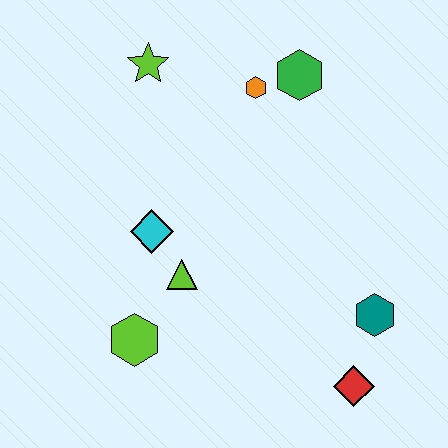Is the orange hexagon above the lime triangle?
Yes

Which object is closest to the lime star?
The orange hexagon is closest to the lime star.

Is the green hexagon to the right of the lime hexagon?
Yes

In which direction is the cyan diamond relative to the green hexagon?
The cyan diamond is below the green hexagon.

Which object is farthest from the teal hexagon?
The lime star is farthest from the teal hexagon.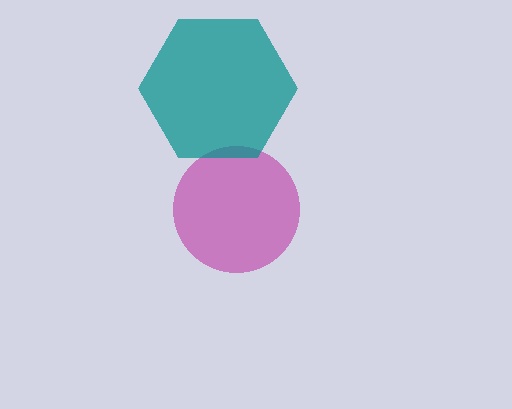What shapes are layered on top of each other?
The layered shapes are: a magenta circle, a teal hexagon.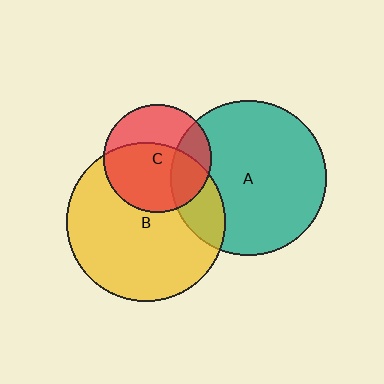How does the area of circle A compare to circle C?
Approximately 2.1 times.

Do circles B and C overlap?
Yes.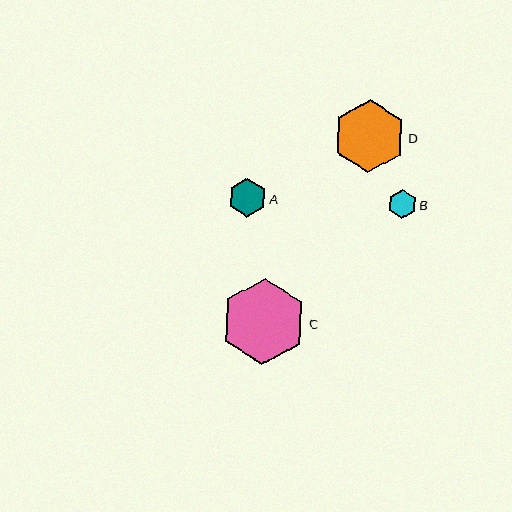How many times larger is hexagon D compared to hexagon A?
Hexagon D is approximately 1.9 times the size of hexagon A.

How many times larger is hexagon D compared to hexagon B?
Hexagon D is approximately 2.5 times the size of hexagon B.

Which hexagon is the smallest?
Hexagon B is the smallest with a size of approximately 29 pixels.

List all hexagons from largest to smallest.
From largest to smallest: C, D, A, B.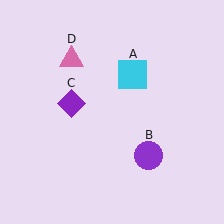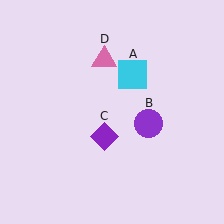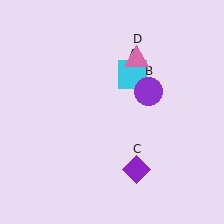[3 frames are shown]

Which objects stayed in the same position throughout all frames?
Cyan square (object A) remained stationary.